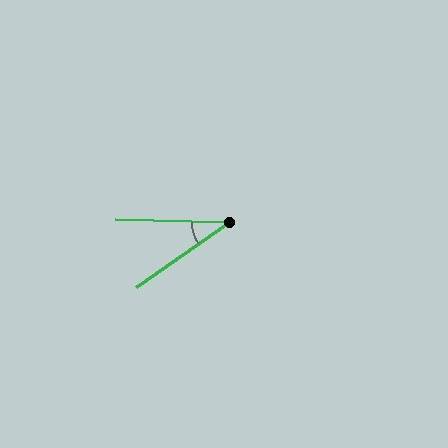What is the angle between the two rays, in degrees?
Approximately 36 degrees.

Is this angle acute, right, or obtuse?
It is acute.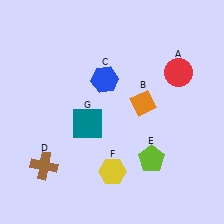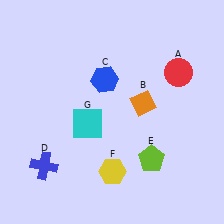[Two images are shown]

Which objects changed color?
D changed from brown to blue. G changed from teal to cyan.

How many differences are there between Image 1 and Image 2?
There are 2 differences between the two images.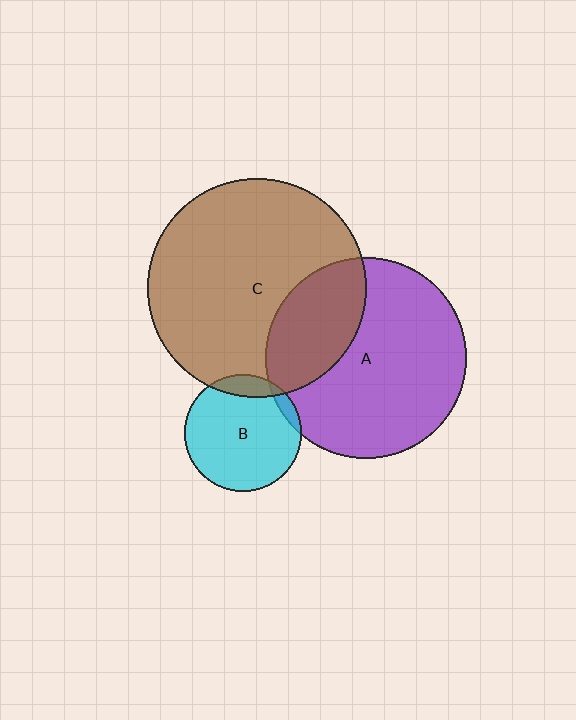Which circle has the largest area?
Circle C (brown).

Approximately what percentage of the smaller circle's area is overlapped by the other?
Approximately 30%.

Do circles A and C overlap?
Yes.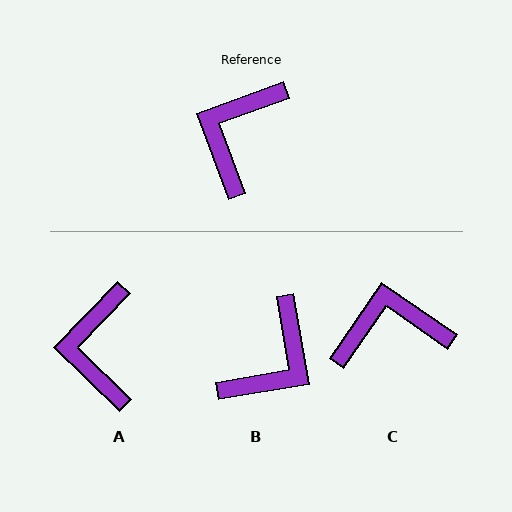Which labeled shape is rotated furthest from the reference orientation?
B, about 170 degrees away.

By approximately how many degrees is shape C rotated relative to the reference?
Approximately 55 degrees clockwise.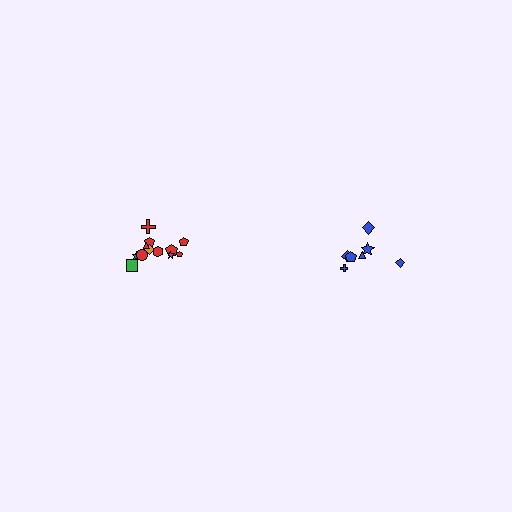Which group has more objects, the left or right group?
The left group.